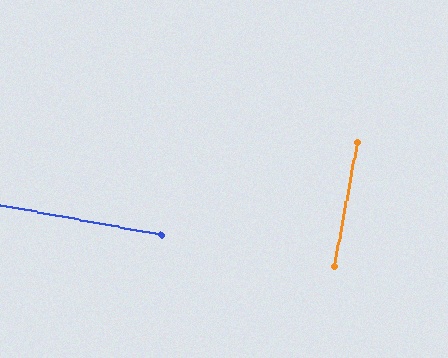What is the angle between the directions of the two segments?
Approximately 90 degrees.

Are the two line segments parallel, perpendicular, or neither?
Perpendicular — they meet at approximately 90°.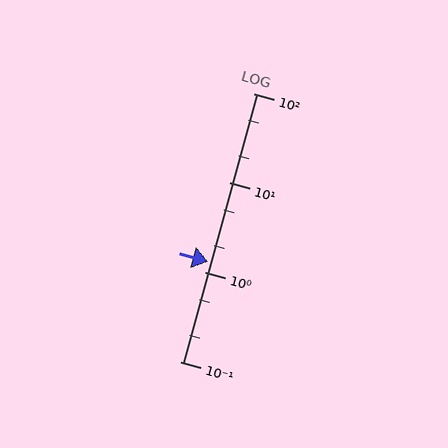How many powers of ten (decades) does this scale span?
The scale spans 3 decades, from 0.1 to 100.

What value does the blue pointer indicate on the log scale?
The pointer indicates approximately 1.3.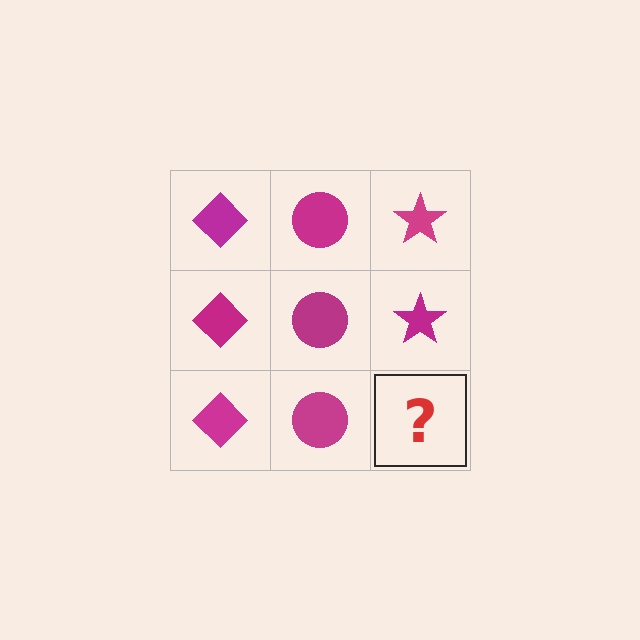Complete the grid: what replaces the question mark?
The question mark should be replaced with a magenta star.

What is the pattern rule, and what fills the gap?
The rule is that each column has a consistent shape. The gap should be filled with a magenta star.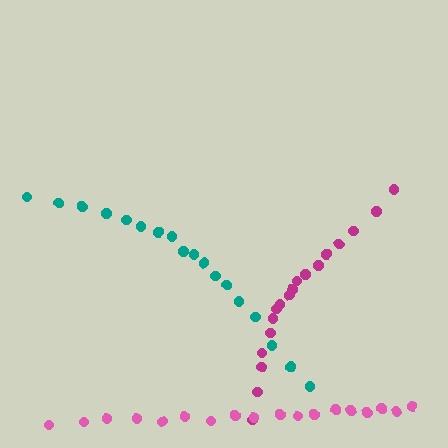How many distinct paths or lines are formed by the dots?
There are 3 distinct paths.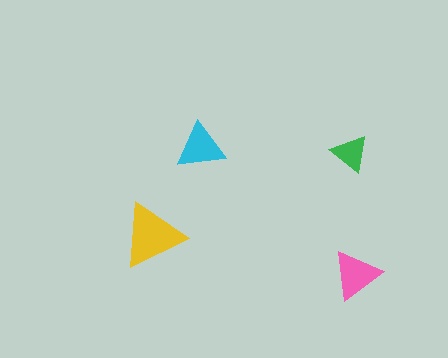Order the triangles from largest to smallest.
the yellow one, the pink one, the cyan one, the green one.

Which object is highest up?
The cyan triangle is topmost.